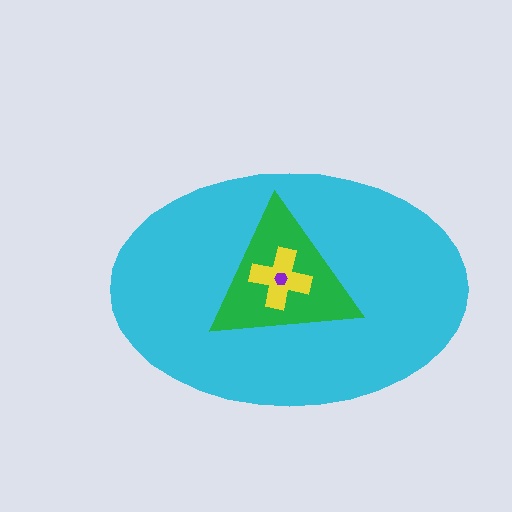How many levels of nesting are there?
4.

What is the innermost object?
The purple hexagon.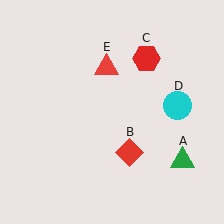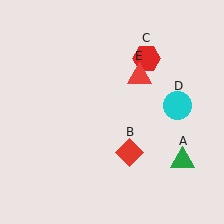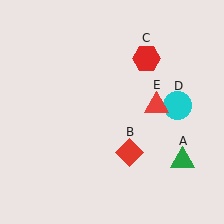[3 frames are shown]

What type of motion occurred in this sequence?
The red triangle (object E) rotated clockwise around the center of the scene.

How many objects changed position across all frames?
1 object changed position: red triangle (object E).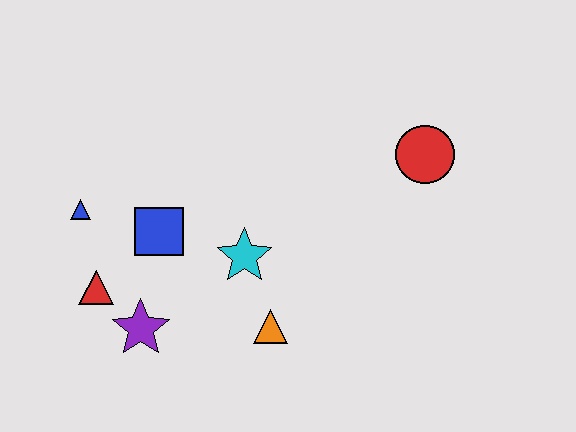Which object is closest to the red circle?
The cyan star is closest to the red circle.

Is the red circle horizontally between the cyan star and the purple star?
No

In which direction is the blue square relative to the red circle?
The blue square is to the left of the red circle.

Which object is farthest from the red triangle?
The red circle is farthest from the red triangle.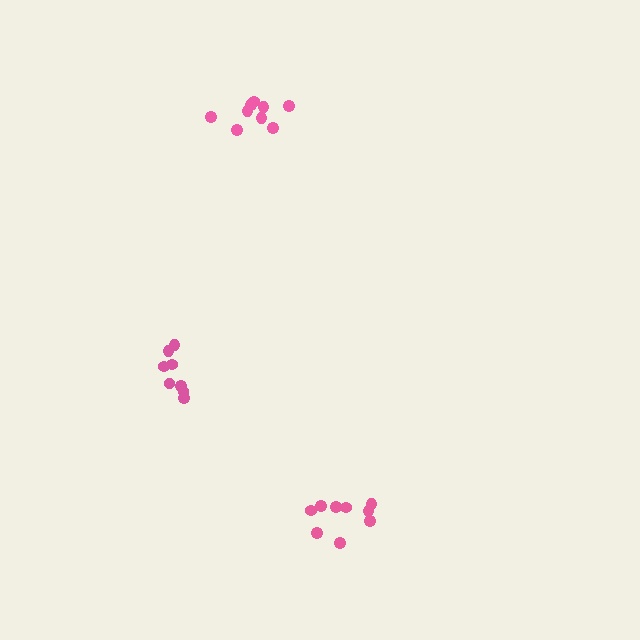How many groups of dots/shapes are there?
There are 3 groups.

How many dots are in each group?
Group 1: 9 dots, Group 2: 8 dots, Group 3: 9 dots (26 total).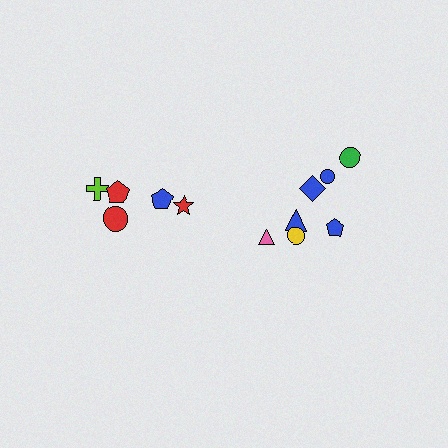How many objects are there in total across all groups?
There are 12 objects.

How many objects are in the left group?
There are 5 objects.